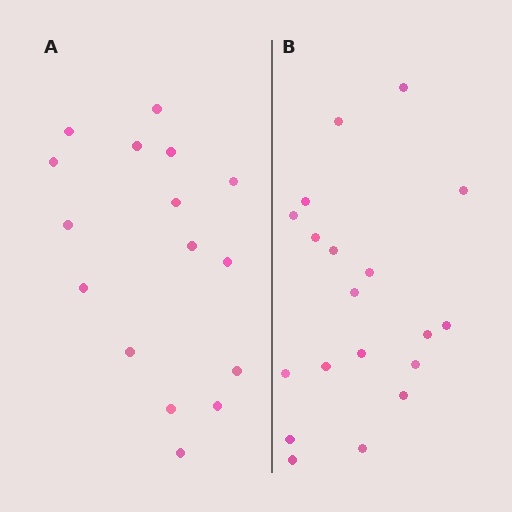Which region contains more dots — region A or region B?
Region B (the right region) has more dots.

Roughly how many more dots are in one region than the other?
Region B has just a few more — roughly 2 or 3 more dots than region A.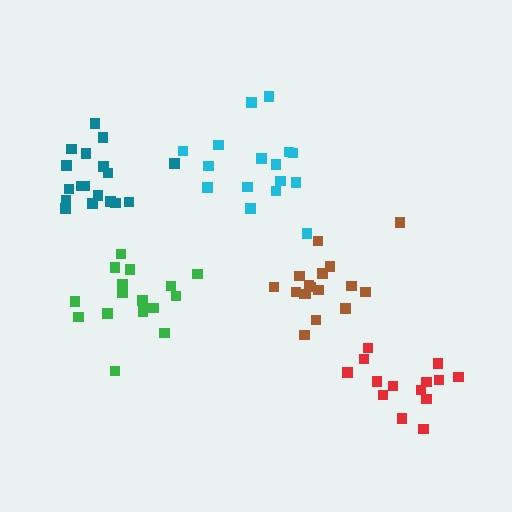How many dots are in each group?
Group 1: 18 dots, Group 2: 16 dots, Group 3: 17 dots, Group 4: 17 dots, Group 5: 14 dots (82 total).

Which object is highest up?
The teal cluster is topmost.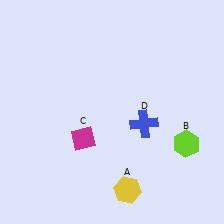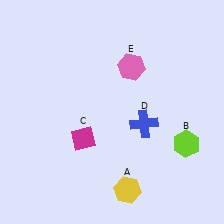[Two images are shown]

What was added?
A pink hexagon (E) was added in Image 2.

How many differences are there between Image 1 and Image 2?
There is 1 difference between the two images.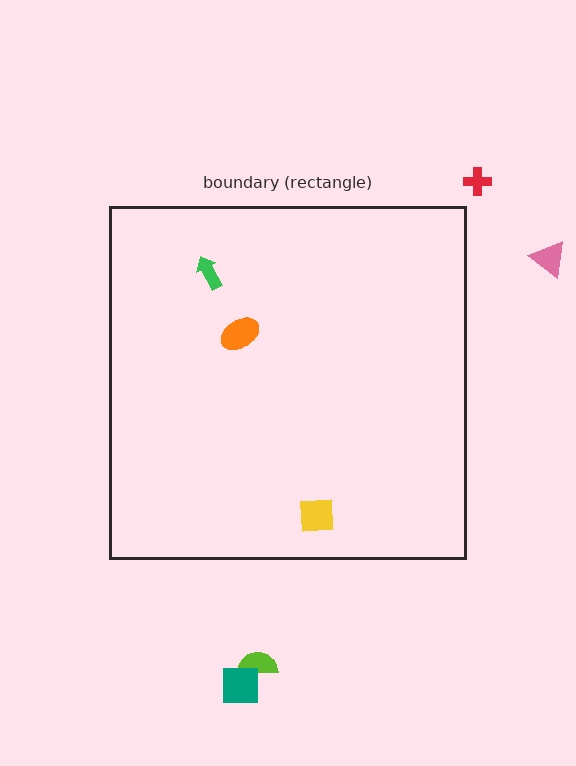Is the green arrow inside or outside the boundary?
Inside.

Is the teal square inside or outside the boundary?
Outside.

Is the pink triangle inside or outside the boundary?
Outside.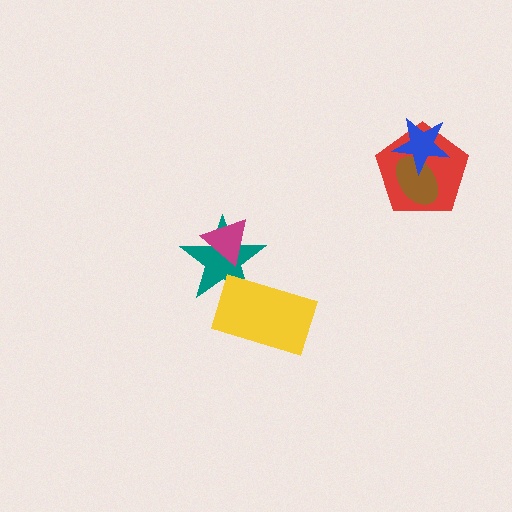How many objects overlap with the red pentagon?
2 objects overlap with the red pentagon.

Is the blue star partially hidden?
No, no other shape covers it.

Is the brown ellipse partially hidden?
Yes, it is partially covered by another shape.